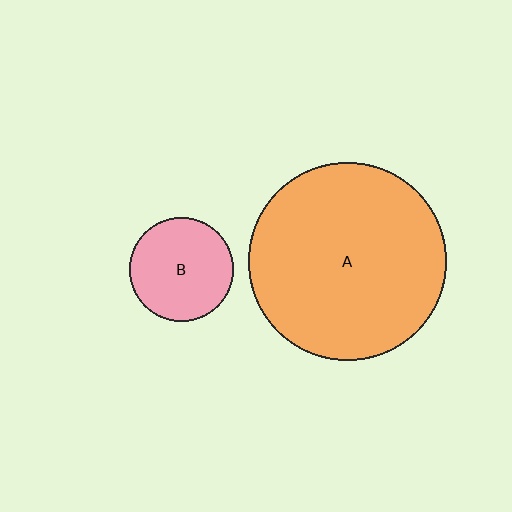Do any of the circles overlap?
No, none of the circles overlap.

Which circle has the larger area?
Circle A (orange).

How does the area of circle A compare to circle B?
Approximately 3.7 times.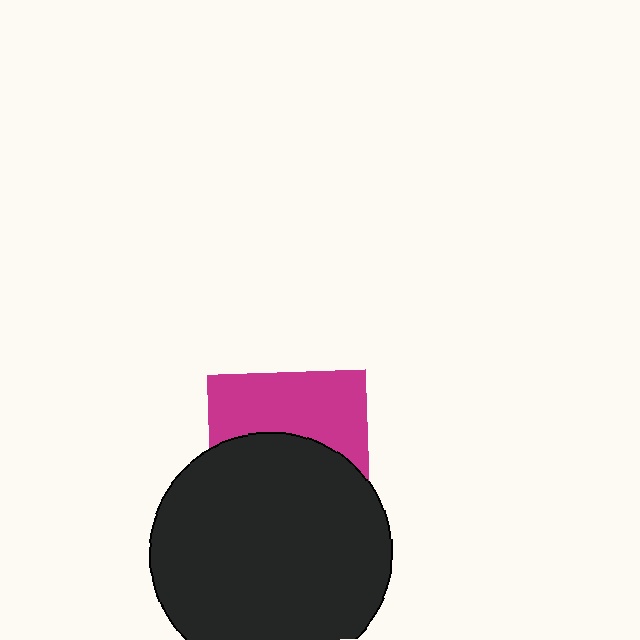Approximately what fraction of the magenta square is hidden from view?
Roughly 56% of the magenta square is hidden behind the black circle.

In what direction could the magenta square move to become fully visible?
The magenta square could move up. That would shift it out from behind the black circle entirely.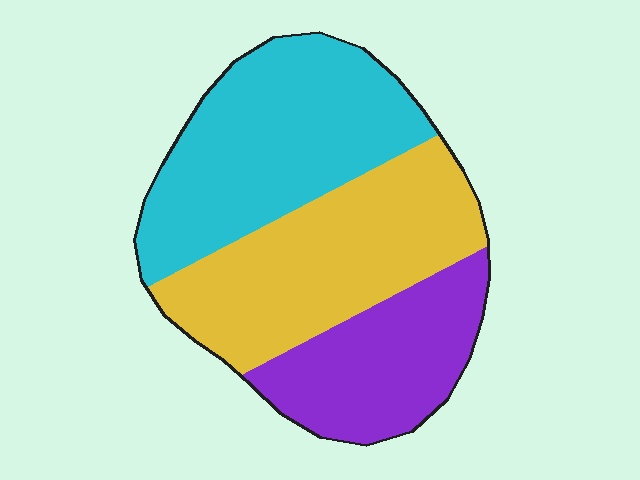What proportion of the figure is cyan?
Cyan takes up about three eighths (3/8) of the figure.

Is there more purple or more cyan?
Cyan.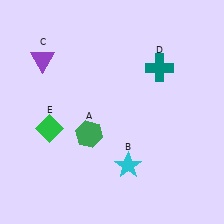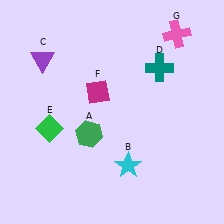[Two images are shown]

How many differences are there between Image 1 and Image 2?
There are 2 differences between the two images.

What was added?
A magenta diamond (F), a pink cross (G) were added in Image 2.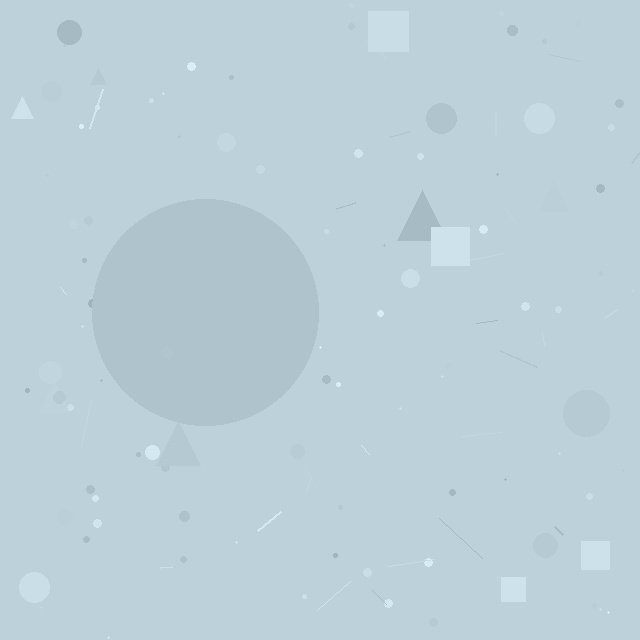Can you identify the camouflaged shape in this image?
The camouflaged shape is a circle.